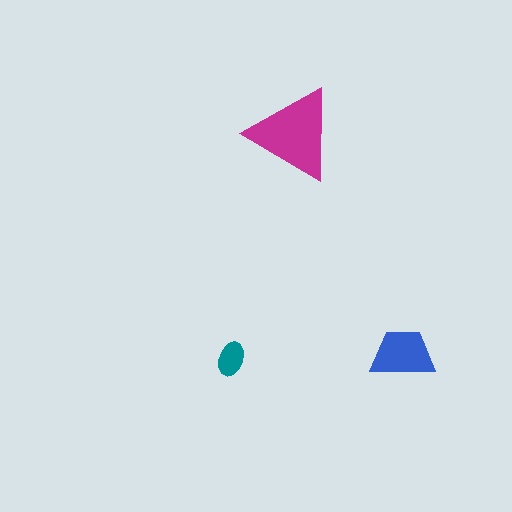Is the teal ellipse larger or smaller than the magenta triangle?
Smaller.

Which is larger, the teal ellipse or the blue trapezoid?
The blue trapezoid.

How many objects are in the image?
There are 3 objects in the image.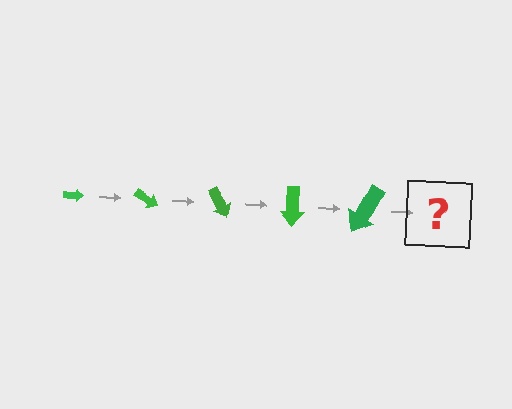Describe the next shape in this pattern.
It should be an arrow, larger than the previous one and rotated 150 degrees from the start.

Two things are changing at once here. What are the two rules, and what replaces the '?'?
The two rules are that the arrow grows larger each step and it rotates 30 degrees each step. The '?' should be an arrow, larger than the previous one and rotated 150 degrees from the start.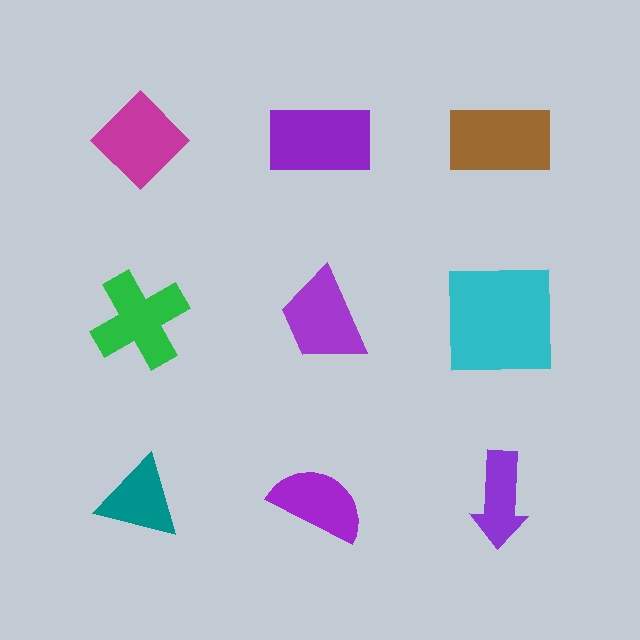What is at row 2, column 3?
A cyan square.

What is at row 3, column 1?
A teal triangle.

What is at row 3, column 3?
A purple arrow.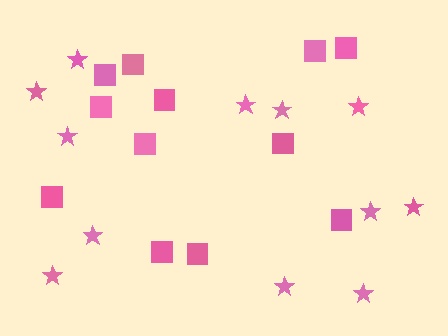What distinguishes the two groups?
There are 2 groups: one group of stars (12) and one group of squares (12).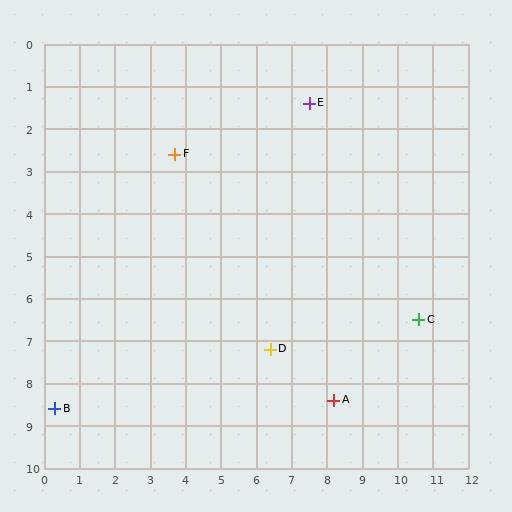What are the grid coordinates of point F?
Point F is at approximately (3.7, 2.6).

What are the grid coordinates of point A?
Point A is at approximately (8.2, 8.4).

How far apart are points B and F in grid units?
Points B and F are about 6.9 grid units apart.